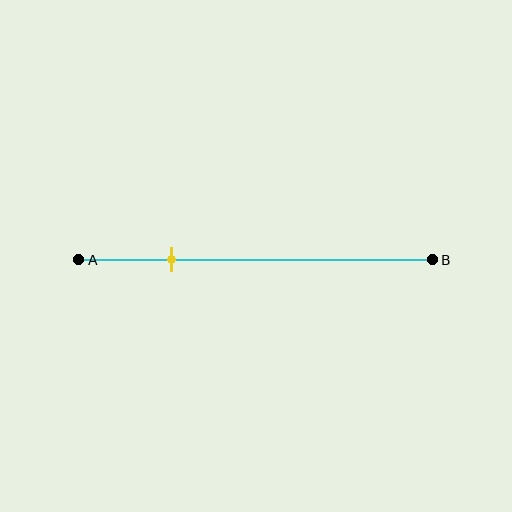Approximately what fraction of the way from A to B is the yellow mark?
The yellow mark is approximately 25% of the way from A to B.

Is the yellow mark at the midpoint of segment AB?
No, the mark is at about 25% from A, not at the 50% midpoint.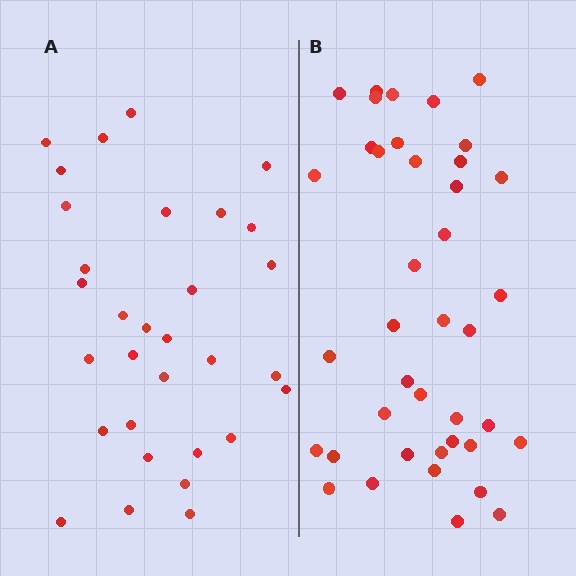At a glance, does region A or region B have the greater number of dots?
Region B (the right region) has more dots.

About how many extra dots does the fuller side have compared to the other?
Region B has roughly 8 or so more dots than region A.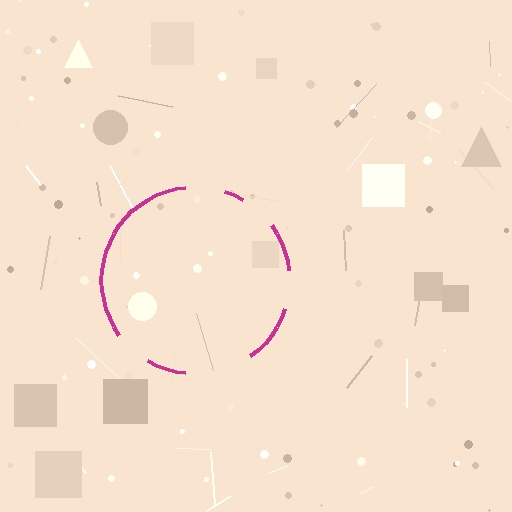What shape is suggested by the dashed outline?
The dashed outline suggests a circle.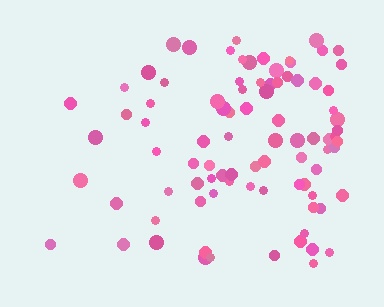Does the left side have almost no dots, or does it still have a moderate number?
Still a moderate number, just noticeably fewer than the right.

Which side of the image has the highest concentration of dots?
The right.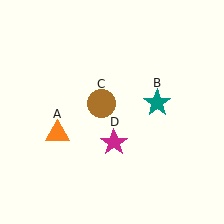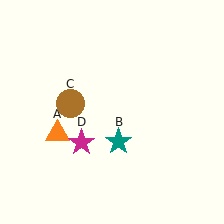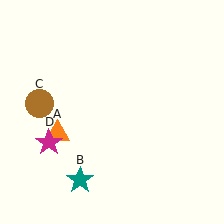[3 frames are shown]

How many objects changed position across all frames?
3 objects changed position: teal star (object B), brown circle (object C), magenta star (object D).